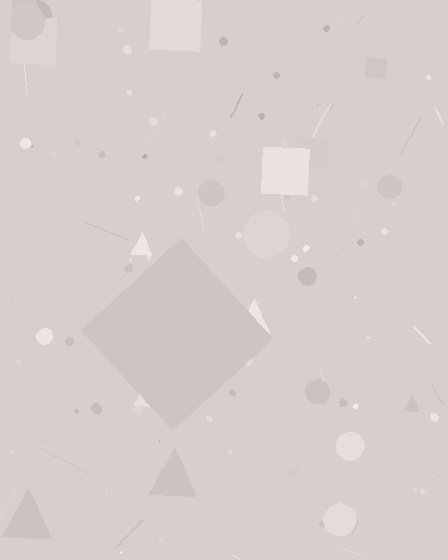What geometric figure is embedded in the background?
A diamond is embedded in the background.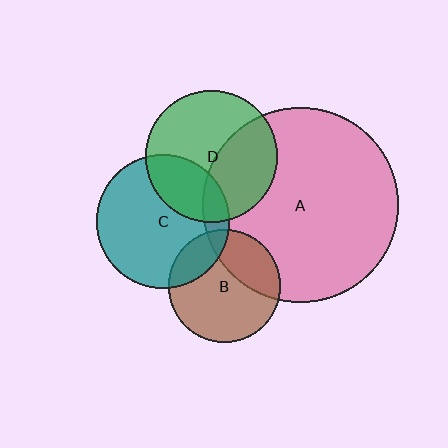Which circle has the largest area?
Circle A (pink).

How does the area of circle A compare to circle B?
Approximately 3.0 times.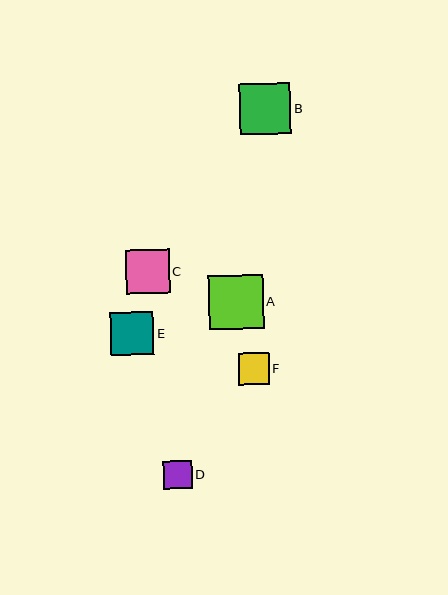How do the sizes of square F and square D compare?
Square F and square D are approximately the same size.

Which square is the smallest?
Square D is the smallest with a size of approximately 28 pixels.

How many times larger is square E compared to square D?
Square E is approximately 1.5 times the size of square D.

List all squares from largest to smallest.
From largest to smallest: A, B, C, E, F, D.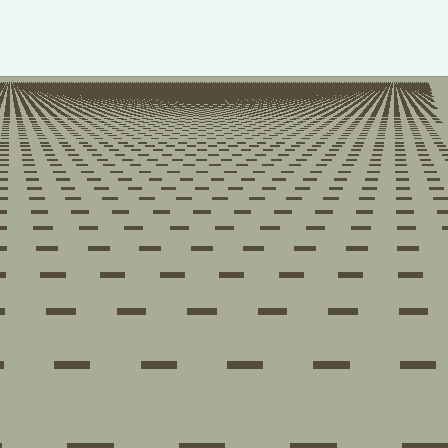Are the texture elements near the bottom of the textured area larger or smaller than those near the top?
Larger. Near the bottom, elements are closer to the viewer and appear at a bigger on-screen size.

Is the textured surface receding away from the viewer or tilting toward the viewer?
The surface is receding away from the viewer. Texture elements get smaller and denser toward the top.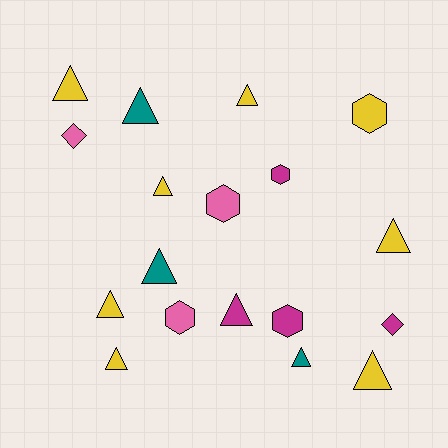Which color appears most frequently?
Yellow, with 8 objects.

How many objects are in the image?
There are 18 objects.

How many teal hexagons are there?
There are no teal hexagons.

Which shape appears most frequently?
Triangle, with 11 objects.